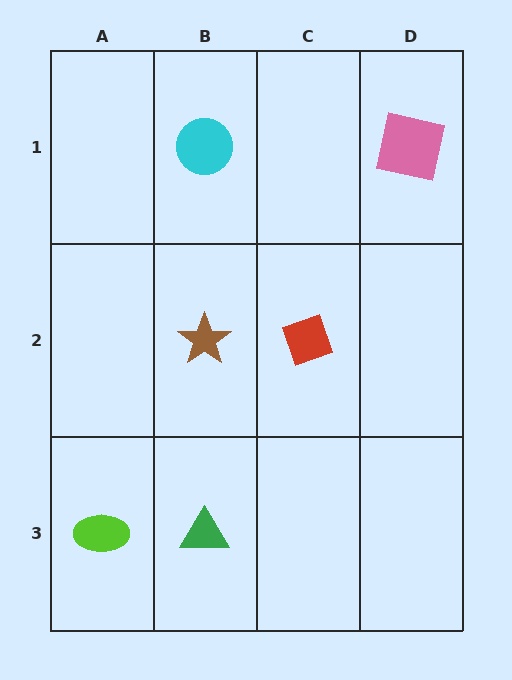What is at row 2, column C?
A red diamond.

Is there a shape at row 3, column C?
No, that cell is empty.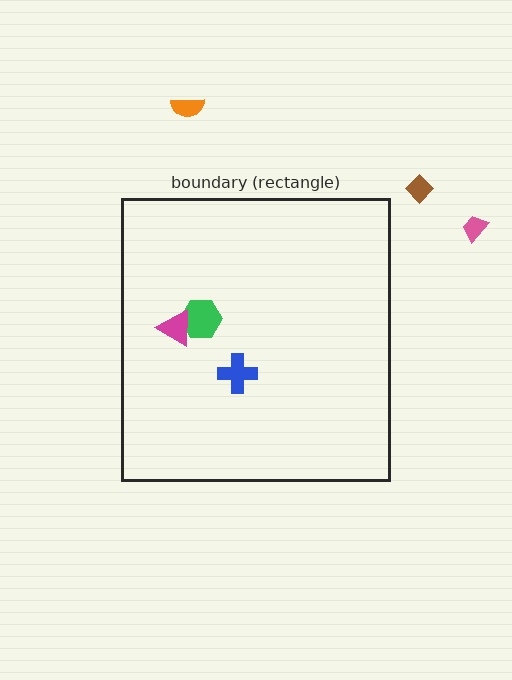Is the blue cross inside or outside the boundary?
Inside.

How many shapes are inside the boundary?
3 inside, 3 outside.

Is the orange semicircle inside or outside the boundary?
Outside.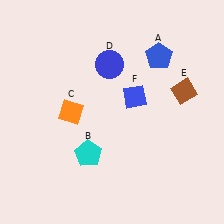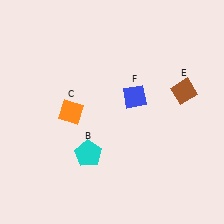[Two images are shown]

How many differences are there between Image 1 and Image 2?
There are 2 differences between the two images.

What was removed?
The blue pentagon (A), the blue circle (D) were removed in Image 2.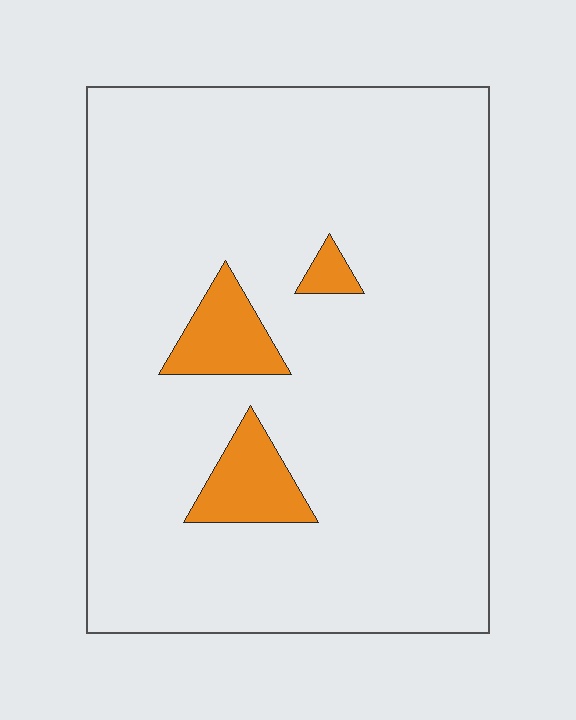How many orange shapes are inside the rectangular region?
3.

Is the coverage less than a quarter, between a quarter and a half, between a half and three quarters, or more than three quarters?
Less than a quarter.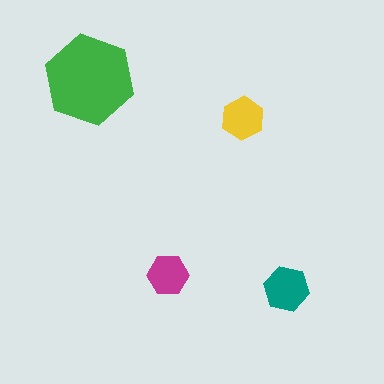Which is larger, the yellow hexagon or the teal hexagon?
The teal one.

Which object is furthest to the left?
The green hexagon is leftmost.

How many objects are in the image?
There are 4 objects in the image.